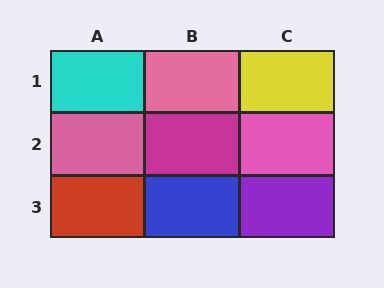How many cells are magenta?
1 cell is magenta.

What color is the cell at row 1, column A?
Cyan.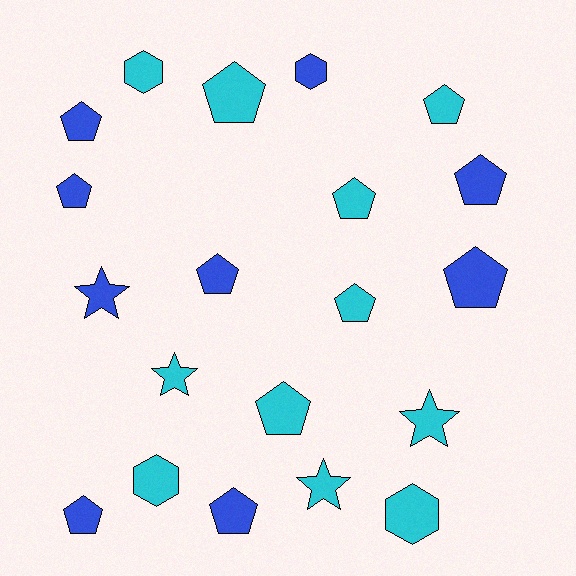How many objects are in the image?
There are 20 objects.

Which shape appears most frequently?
Pentagon, with 12 objects.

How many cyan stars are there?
There are 3 cyan stars.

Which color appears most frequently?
Cyan, with 11 objects.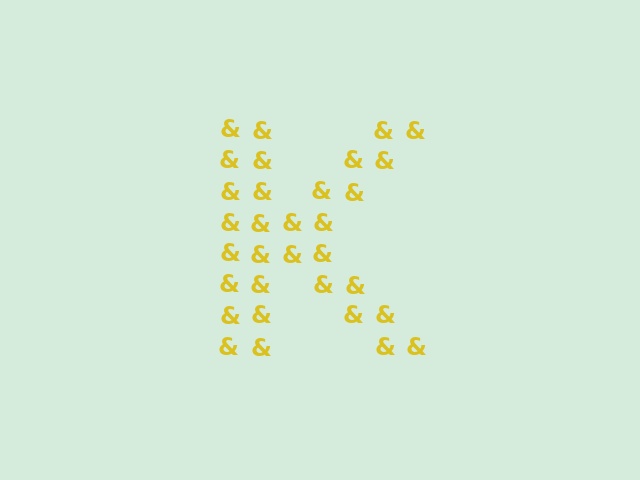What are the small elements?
The small elements are ampersands.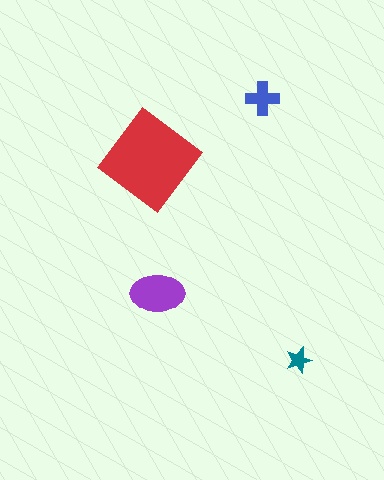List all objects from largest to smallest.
The red diamond, the purple ellipse, the blue cross, the teal star.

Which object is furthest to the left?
The red diamond is leftmost.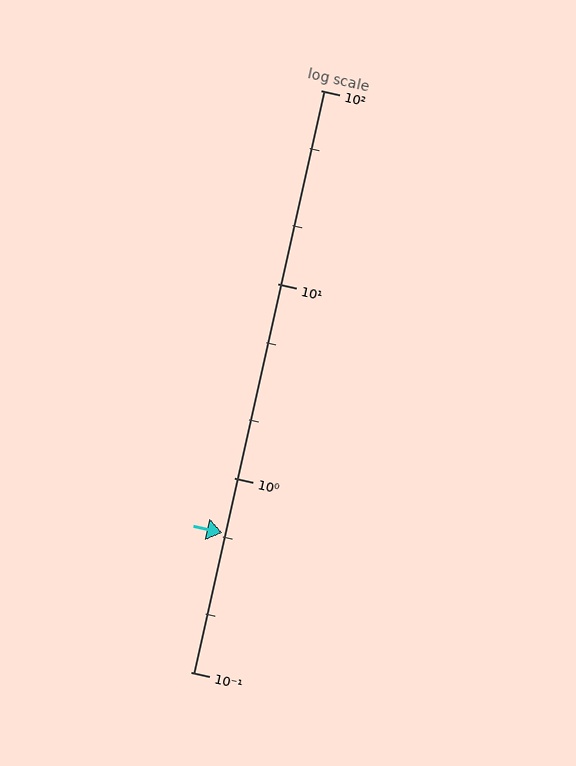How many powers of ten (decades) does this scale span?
The scale spans 3 decades, from 0.1 to 100.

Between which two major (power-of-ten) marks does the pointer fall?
The pointer is between 0.1 and 1.